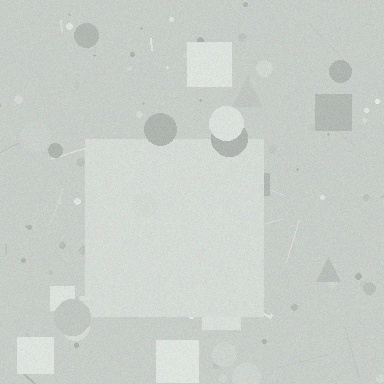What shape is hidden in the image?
A square is hidden in the image.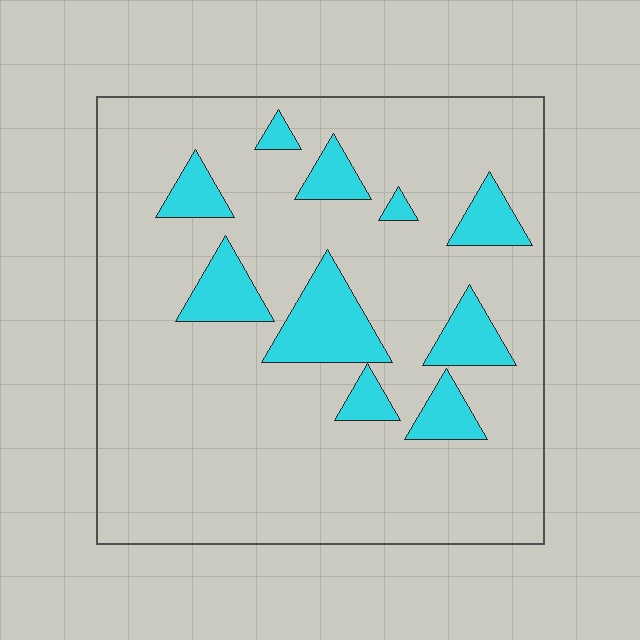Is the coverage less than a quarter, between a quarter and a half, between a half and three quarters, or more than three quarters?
Less than a quarter.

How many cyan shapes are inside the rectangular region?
10.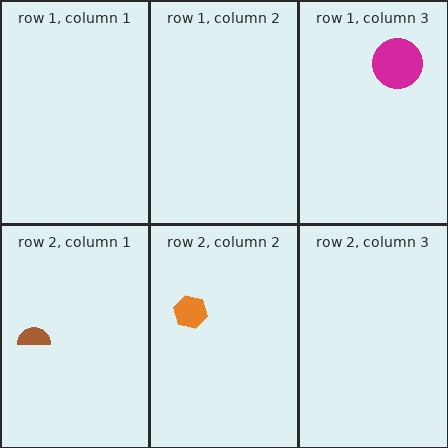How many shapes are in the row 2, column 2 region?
1.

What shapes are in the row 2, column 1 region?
The brown semicircle.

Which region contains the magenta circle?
The row 1, column 3 region.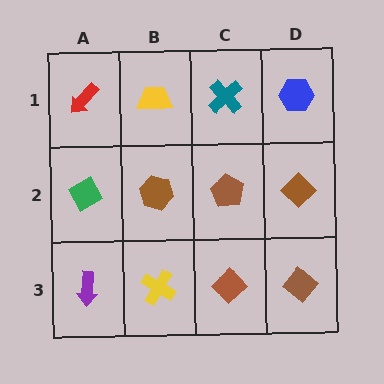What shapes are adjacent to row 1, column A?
A green diamond (row 2, column A), a yellow trapezoid (row 1, column B).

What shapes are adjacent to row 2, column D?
A blue hexagon (row 1, column D), a brown diamond (row 3, column D), a brown pentagon (row 2, column C).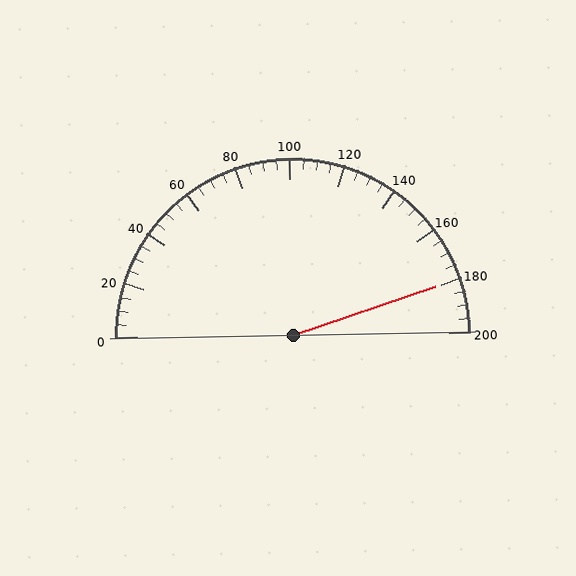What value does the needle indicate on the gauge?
The needle indicates approximately 180.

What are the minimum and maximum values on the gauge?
The gauge ranges from 0 to 200.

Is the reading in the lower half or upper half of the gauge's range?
The reading is in the upper half of the range (0 to 200).